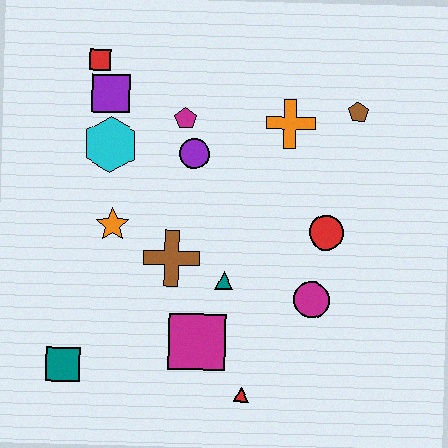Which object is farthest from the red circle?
The teal square is farthest from the red circle.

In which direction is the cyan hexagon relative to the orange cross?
The cyan hexagon is to the left of the orange cross.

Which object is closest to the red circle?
The magenta circle is closest to the red circle.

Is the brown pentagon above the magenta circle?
Yes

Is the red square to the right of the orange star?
No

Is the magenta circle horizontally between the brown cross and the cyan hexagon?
No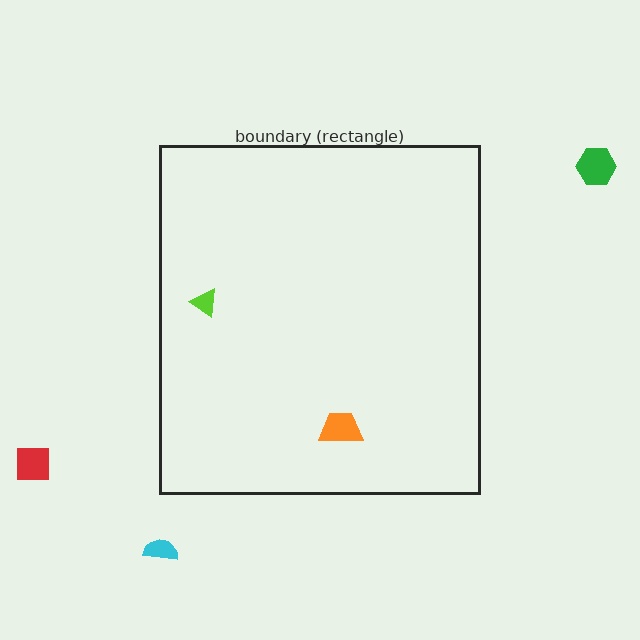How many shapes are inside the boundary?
2 inside, 3 outside.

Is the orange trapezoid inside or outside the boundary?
Inside.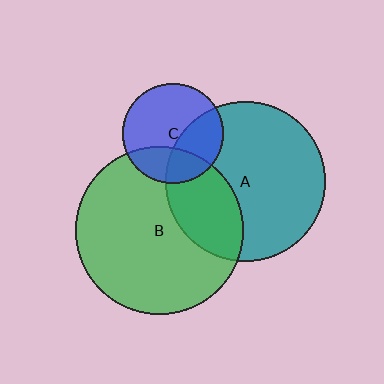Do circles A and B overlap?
Yes.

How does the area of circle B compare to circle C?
Approximately 2.8 times.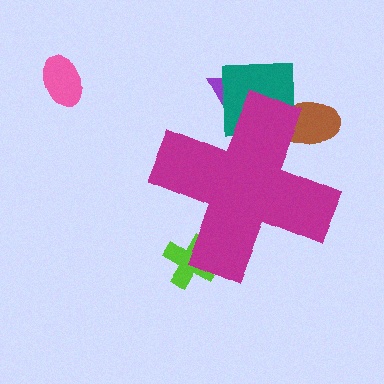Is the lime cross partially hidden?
Yes, the lime cross is partially hidden behind the magenta cross.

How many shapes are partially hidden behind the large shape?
4 shapes are partially hidden.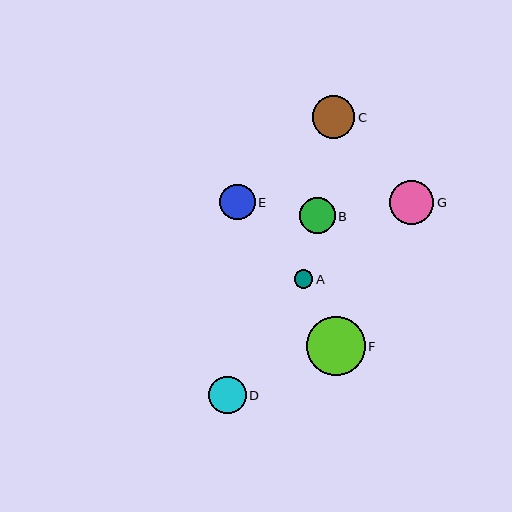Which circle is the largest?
Circle F is the largest with a size of approximately 58 pixels.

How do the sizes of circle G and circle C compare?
Circle G and circle C are approximately the same size.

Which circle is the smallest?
Circle A is the smallest with a size of approximately 19 pixels.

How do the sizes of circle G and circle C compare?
Circle G and circle C are approximately the same size.